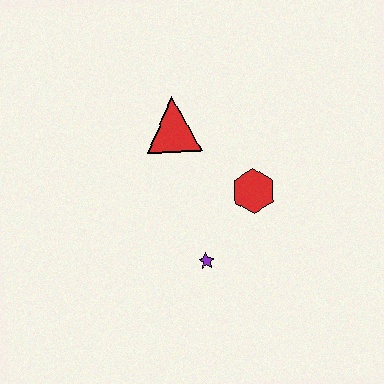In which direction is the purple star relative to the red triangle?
The purple star is below the red triangle.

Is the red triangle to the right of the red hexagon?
No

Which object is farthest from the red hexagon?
The red triangle is farthest from the red hexagon.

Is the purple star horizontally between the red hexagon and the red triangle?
Yes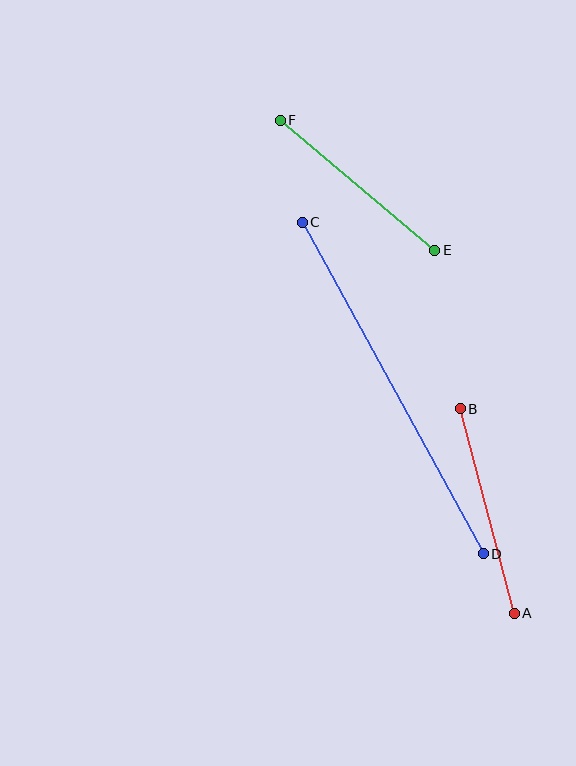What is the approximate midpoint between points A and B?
The midpoint is at approximately (487, 511) pixels.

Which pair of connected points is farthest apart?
Points C and D are farthest apart.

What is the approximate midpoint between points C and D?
The midpoint is at approximately (393, 388) pixels.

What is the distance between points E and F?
The distance is approximately 202 pixels.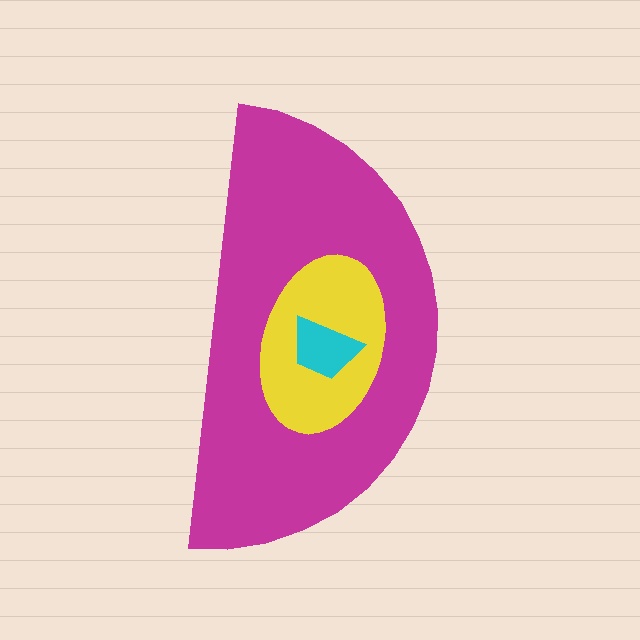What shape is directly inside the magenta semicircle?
The yellow ellipse.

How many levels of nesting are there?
3.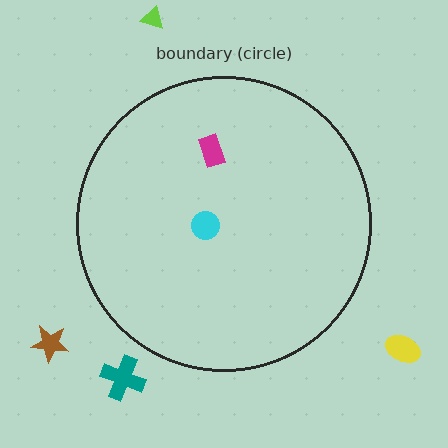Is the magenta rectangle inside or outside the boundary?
Inside.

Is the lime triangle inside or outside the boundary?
Outside.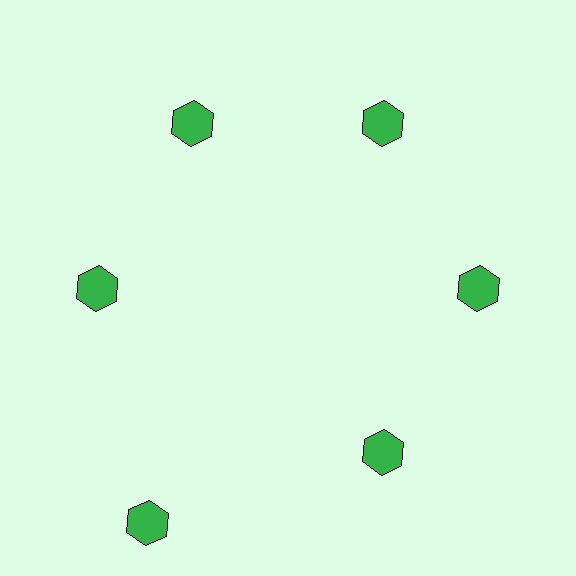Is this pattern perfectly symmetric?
No. The 6 green hexagons are arranged in a ring, but one element near the 7 o'clock position is pushed outward from the center, breaking the 6-fold rotational symmetry.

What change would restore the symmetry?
The symmetry would be restored by moving it inward, back onto the ring so that all 6 hexagons sit at equal angles and equal distance from the center.